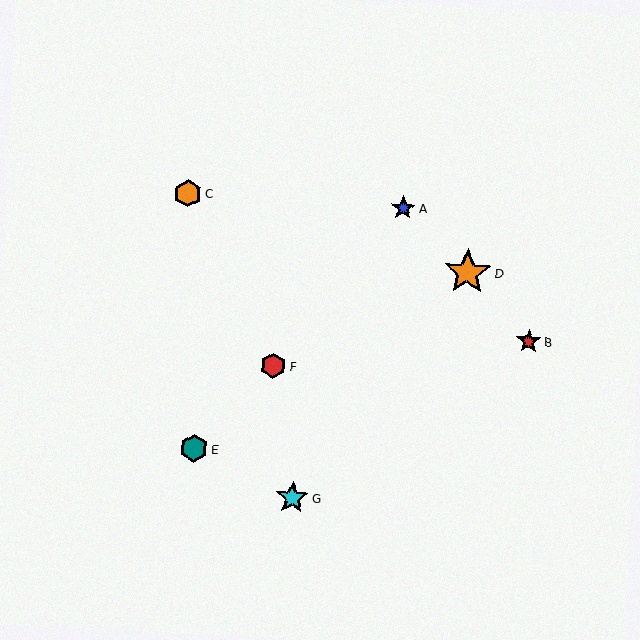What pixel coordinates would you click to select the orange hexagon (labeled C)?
Click at (188, 193) to select the orange hexagon C.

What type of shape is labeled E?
Shape E is a teal hexagon.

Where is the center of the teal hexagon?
The center of the teal hexagon is at (194, 449).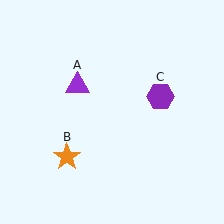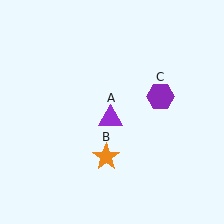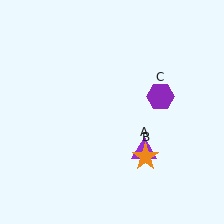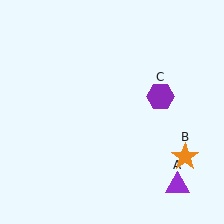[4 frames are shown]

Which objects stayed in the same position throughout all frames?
Purple hexagon (object C) remained stationary.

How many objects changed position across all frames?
2 objects changed position: purple triangle (object A), orange star (object B).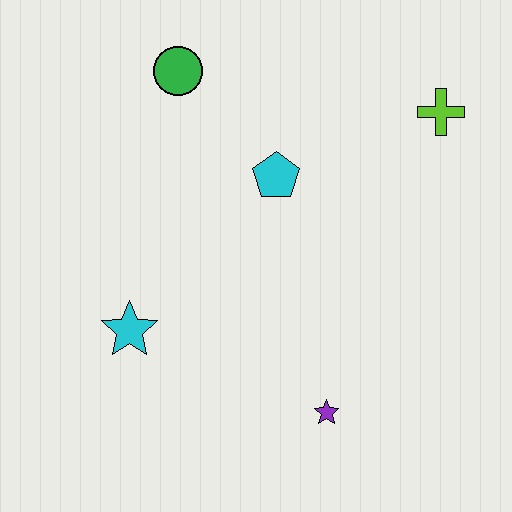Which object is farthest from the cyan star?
The lime cross is farthest from the cyan star.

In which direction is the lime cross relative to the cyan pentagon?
The lime cross is to the right of the cyan pentagon.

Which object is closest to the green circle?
The cyan pentagon is closest to the green circle.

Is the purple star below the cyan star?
Yes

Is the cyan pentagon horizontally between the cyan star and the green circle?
No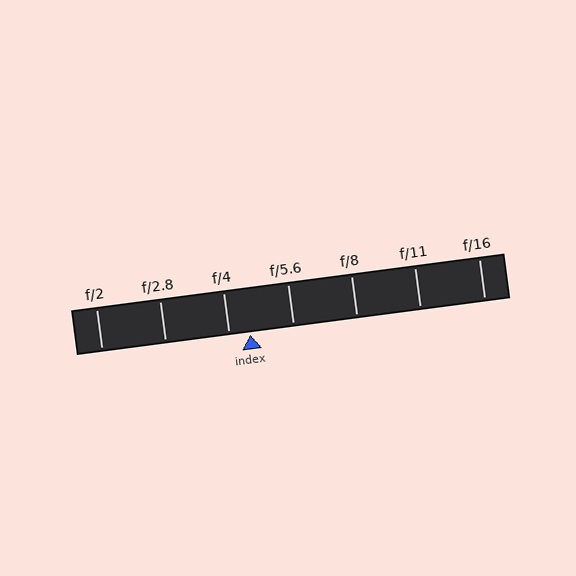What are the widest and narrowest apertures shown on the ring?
The widest aperture shown is f/2 and the narrowest is f/16.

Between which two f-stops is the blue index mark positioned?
The index mark is between f/4 and f/5.6.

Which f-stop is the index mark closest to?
The index mark is closest to f/4.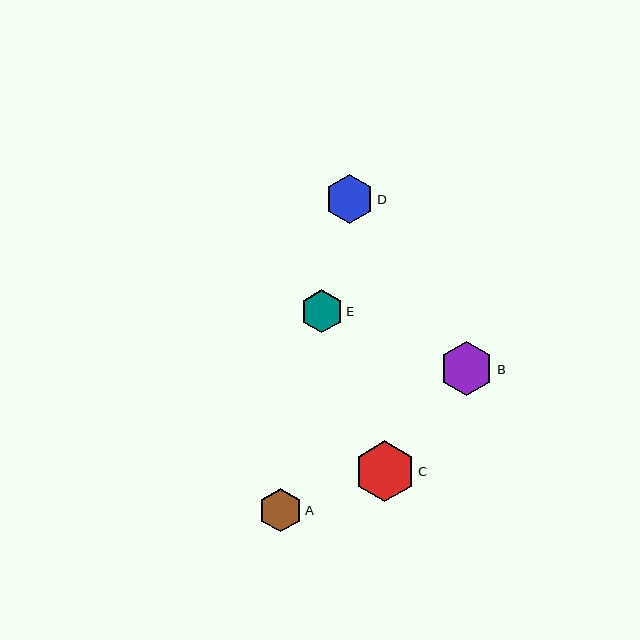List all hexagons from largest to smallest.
From largest to smallest: C, B, D, A, E.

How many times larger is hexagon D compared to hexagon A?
Hexagon D is approximately 1.1 times the size of hexagon A.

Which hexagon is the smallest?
Hexagon E is the smallest with a size of approximately 43 pixels.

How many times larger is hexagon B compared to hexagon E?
Hexagon B is approximately 1.3 times the size of hexagon E.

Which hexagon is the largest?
Hexagon C is the largest with a size of approximately 61 pixels.